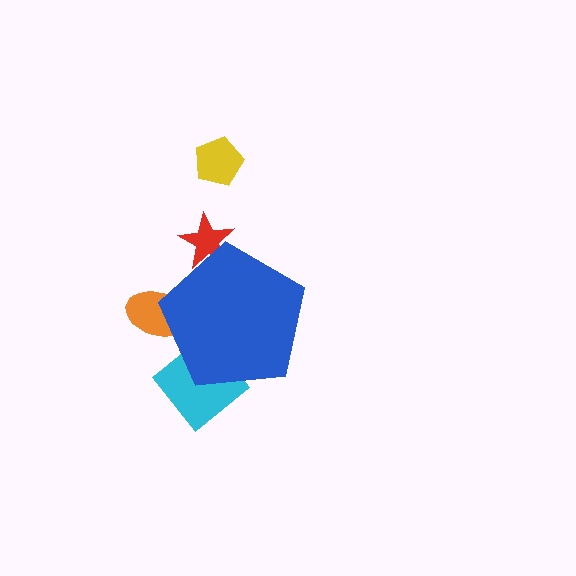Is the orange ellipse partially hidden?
Yes, the orange ellipse is partially hidden behind the blue pentagon.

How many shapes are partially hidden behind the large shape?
3 shapes are partially hidden.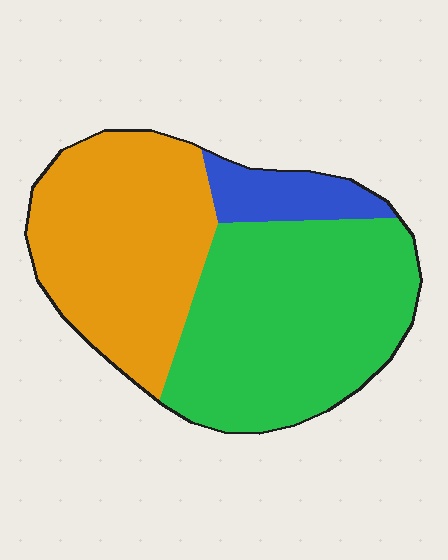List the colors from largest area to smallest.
From largest to smallest: green, orange, blue.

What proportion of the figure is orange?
Orange takes up about two fifths (2/5) of the figure.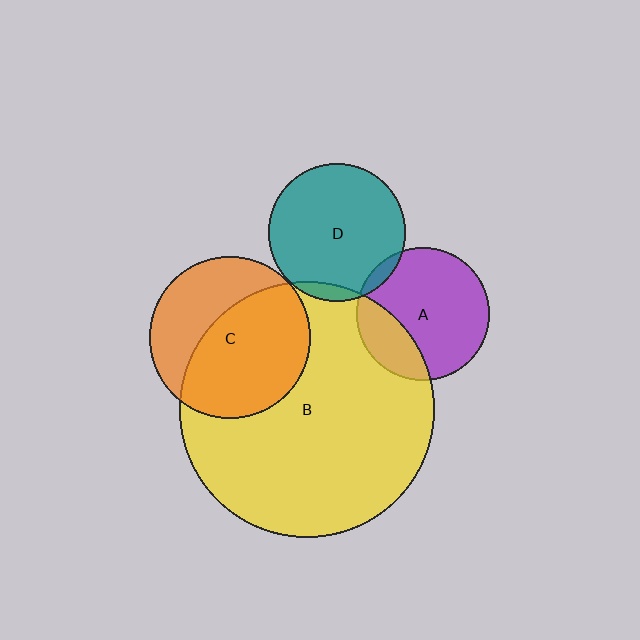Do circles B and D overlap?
Yes.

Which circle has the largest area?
Circle B (yellow).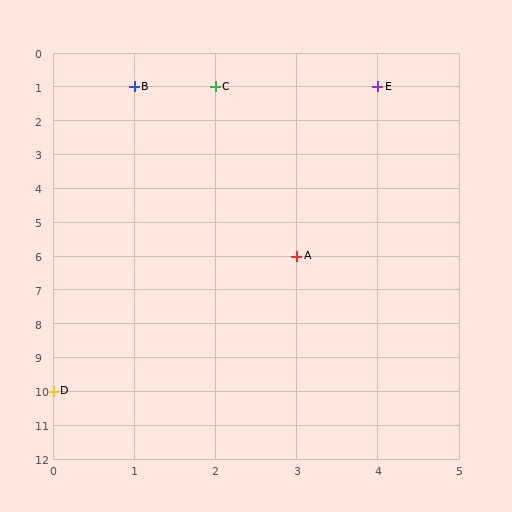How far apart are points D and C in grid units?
Points D and C are 2 columns and 9 rows apart (about 9.2 grid units diagonally).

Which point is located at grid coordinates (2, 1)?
Point C is at (2, 1).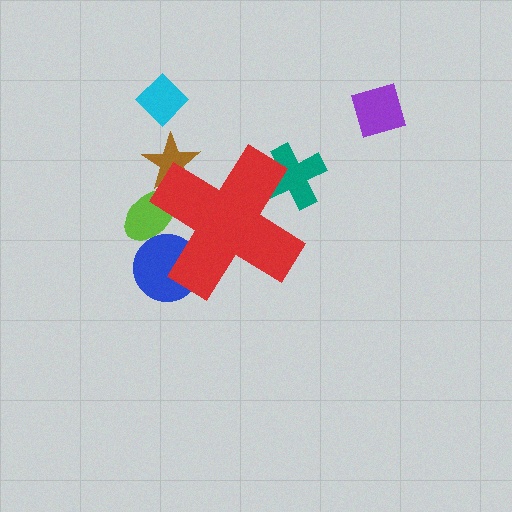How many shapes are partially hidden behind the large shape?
4 shapes are partially hidden.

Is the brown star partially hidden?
Yes, the brown star is partially hidden behind the red cross.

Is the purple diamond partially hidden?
No, the purple diamond is fully visible.